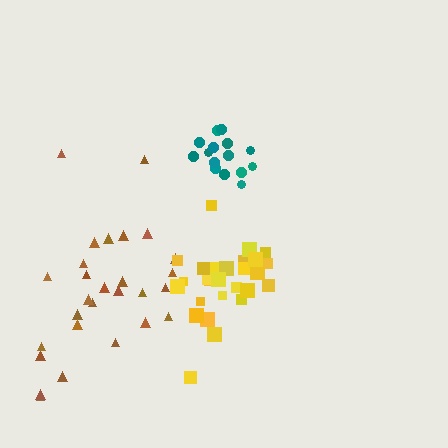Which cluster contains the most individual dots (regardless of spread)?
Brown (28).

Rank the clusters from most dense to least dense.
teal, yellow, brown.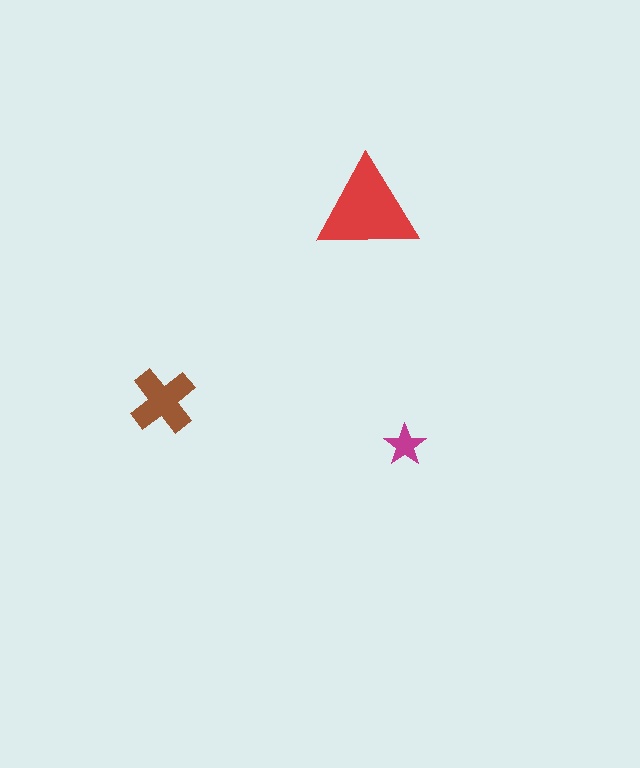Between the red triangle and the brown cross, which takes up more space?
The red triangle.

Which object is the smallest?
The magenta star.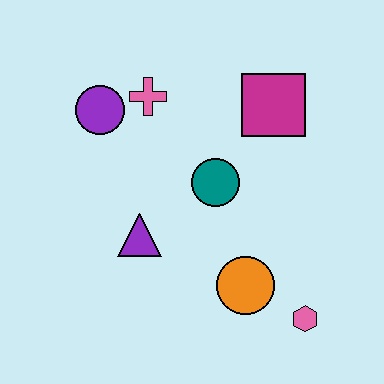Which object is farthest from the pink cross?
The pink hexagon is farthest from the pink cross.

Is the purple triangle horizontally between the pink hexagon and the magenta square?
No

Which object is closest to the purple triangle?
The teal circle is closest to the purple triangle.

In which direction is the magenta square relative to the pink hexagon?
The magenta square is above the pink hexagon.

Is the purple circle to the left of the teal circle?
Yes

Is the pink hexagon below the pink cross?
Yes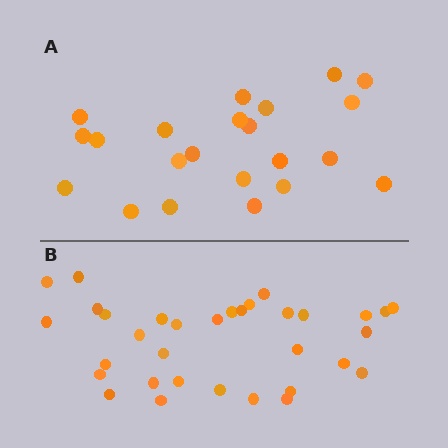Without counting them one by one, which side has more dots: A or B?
Region B (the bottom region) has more dots.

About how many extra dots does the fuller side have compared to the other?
Region B has roughly 12 or so more dots than region A.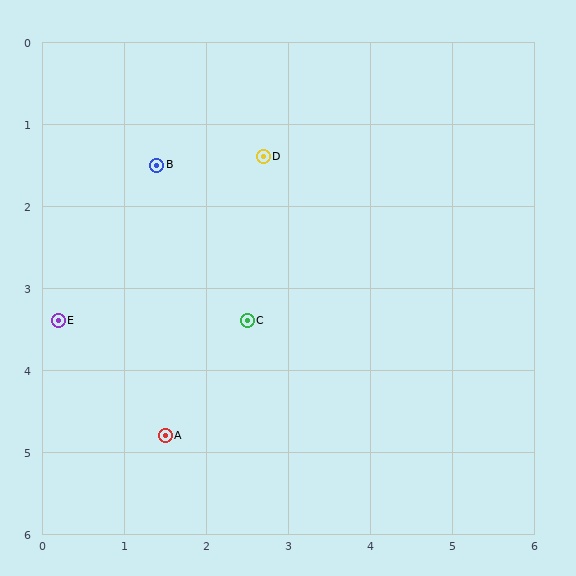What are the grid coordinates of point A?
Point A is at approximately (1.5, 4.8).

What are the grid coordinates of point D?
Point D is at approximately (2.7, 1.4).